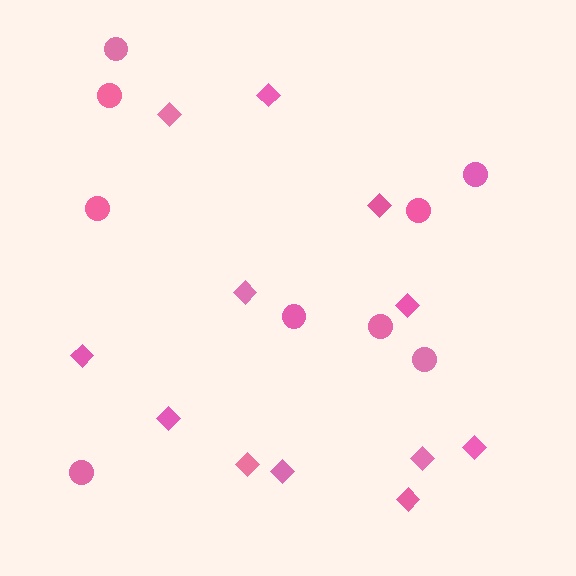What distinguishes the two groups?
There are 2 groups: one group of diamonds (12) and one group of circles (9).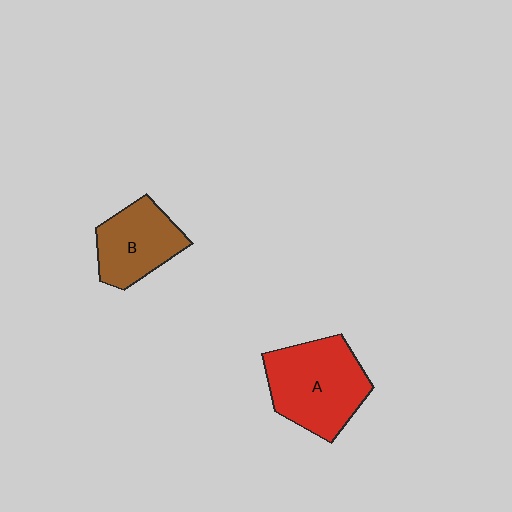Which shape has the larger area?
Shape A (red).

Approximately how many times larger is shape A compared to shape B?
Approximately 1.4 times.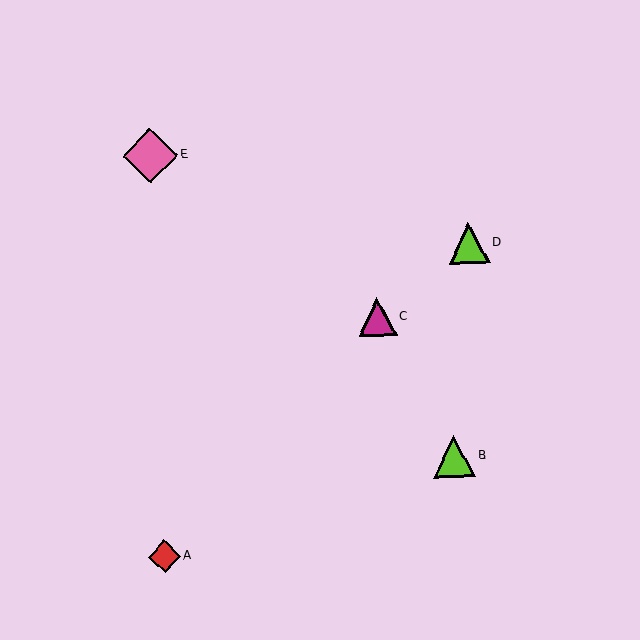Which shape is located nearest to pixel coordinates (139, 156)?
The pink diamond (labeled E) at (150, 156) is nearest to that location.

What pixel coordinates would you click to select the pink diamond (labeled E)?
Click at (150, 156) to select the pink diamond E.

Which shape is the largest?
The pink diamond (labeled E) is the largest.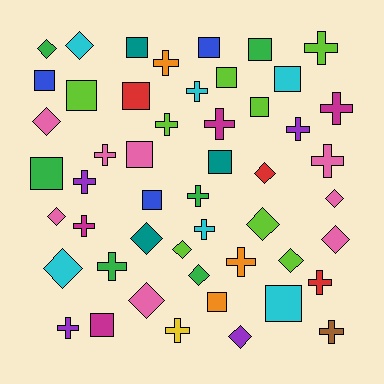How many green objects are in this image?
There are 6 green objects.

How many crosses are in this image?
There are 19 crosses.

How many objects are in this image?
There are 50 objects.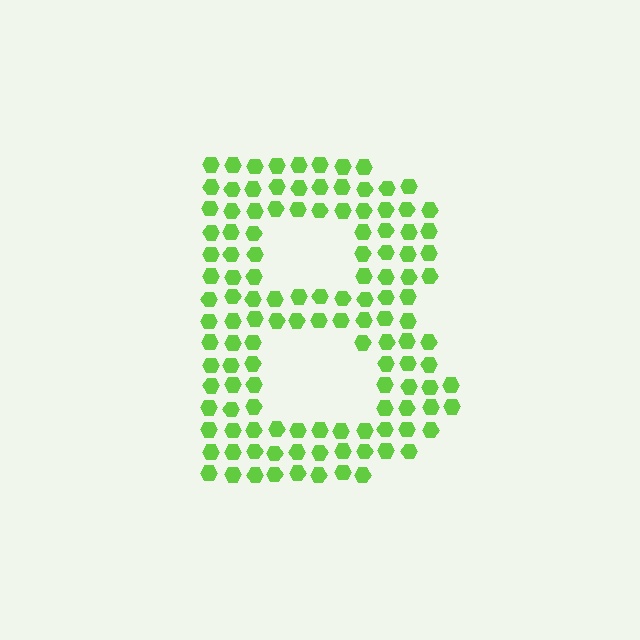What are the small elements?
The small elements are hexagons.